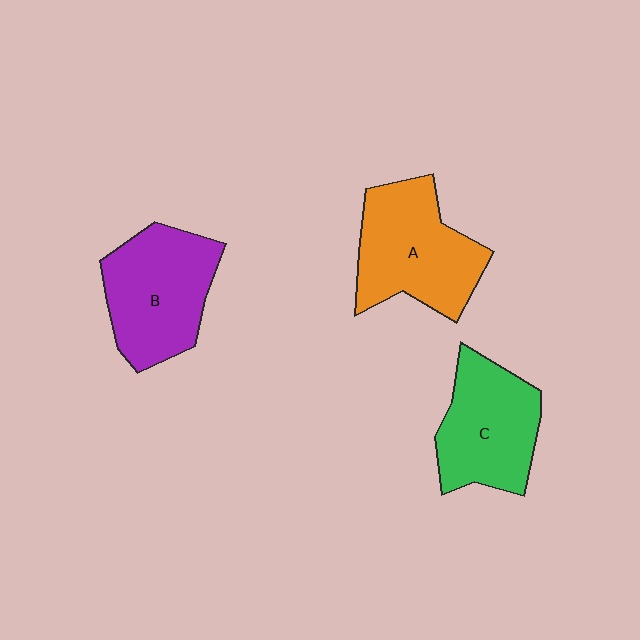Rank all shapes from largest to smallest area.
From largest to smallest: A (orange), B (purple), C (green).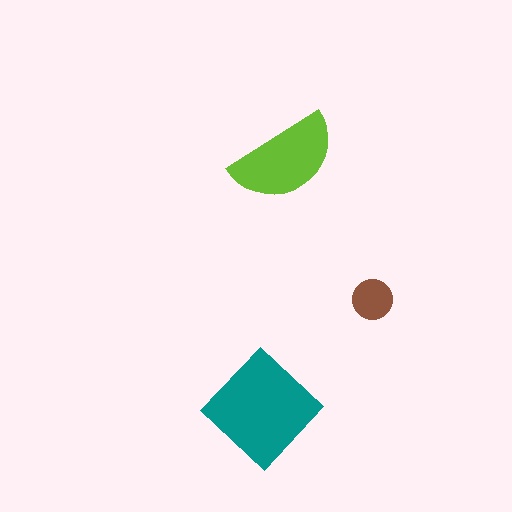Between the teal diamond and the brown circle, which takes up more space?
The teal diamond.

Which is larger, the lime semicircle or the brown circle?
The lime semicircle.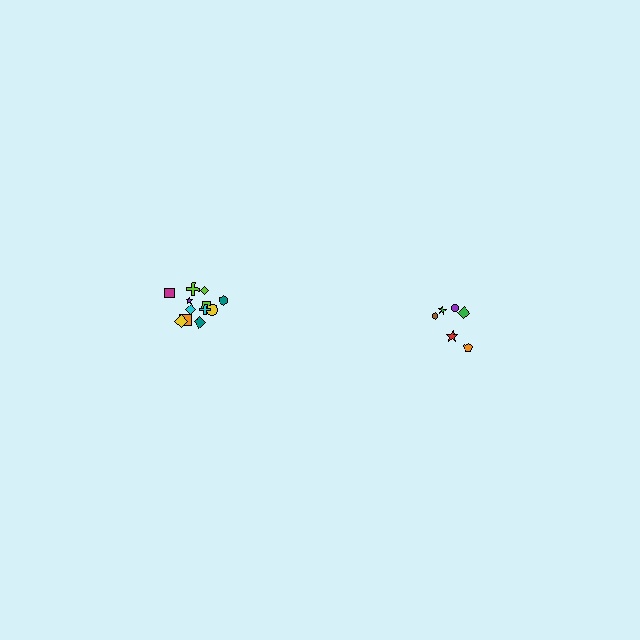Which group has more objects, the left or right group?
The left group.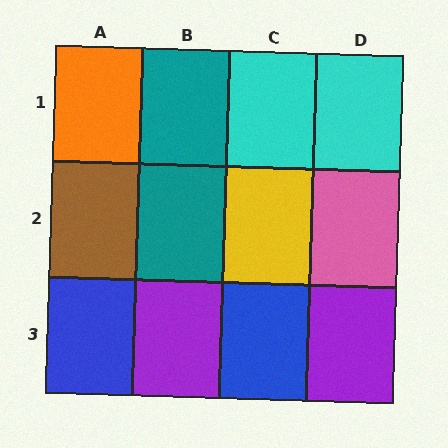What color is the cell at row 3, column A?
Blue.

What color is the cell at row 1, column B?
Teal.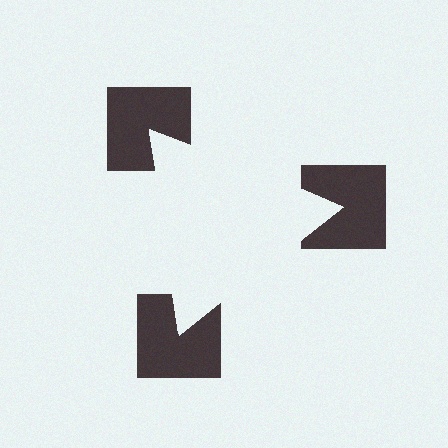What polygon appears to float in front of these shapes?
An illusory triangle — its edges are inferred from the aligned wedge cuts in the notched squares, not physically drawn.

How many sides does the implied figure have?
3 sides.